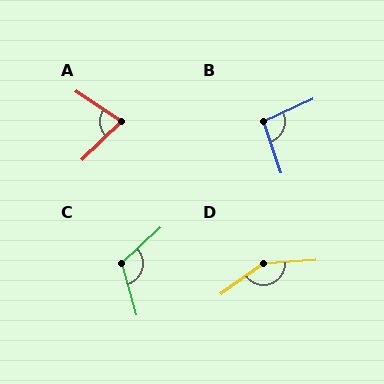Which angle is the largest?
D, at approximately 148 degrees.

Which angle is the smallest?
A, at approximately 78 degrees.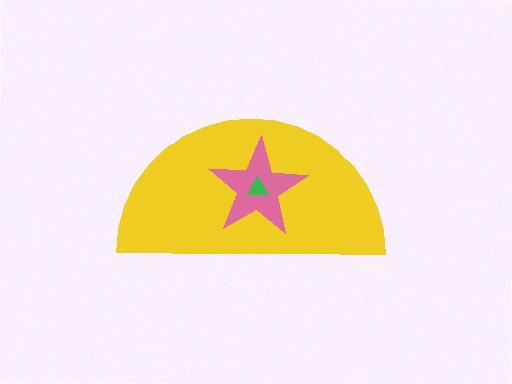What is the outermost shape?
The yellow semicircle.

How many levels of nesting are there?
3.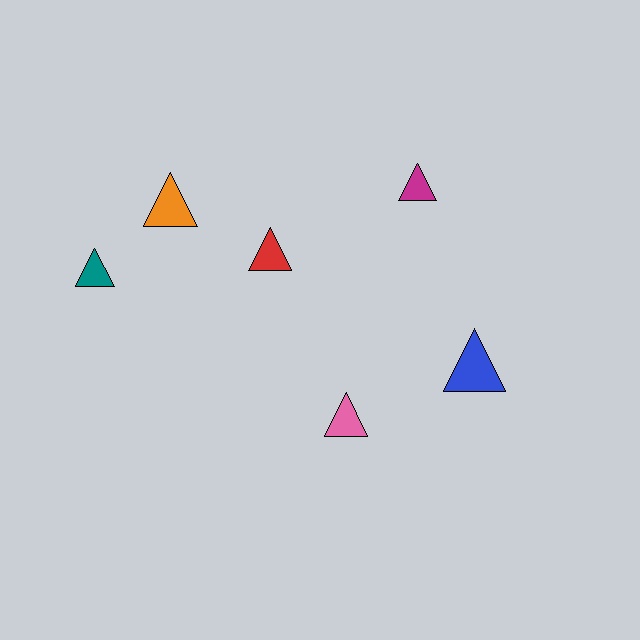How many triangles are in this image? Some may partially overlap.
There are 6 triangles.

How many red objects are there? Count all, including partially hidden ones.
There is 1 red object.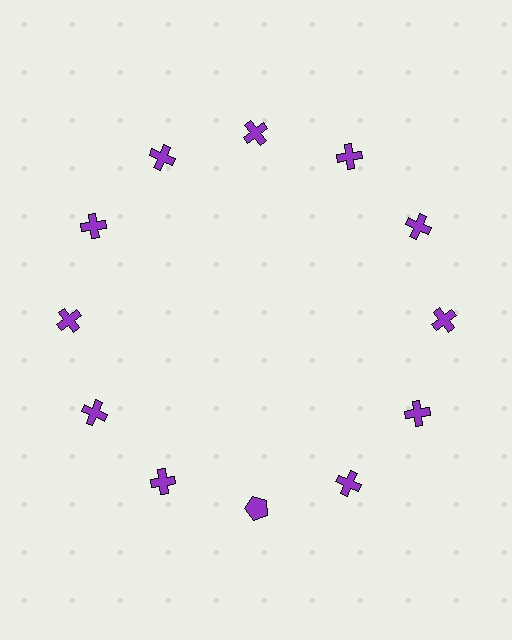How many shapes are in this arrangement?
There are 12 shapes arranged in a ring pattern.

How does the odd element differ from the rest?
It has a different shape: pentagon instead of cross.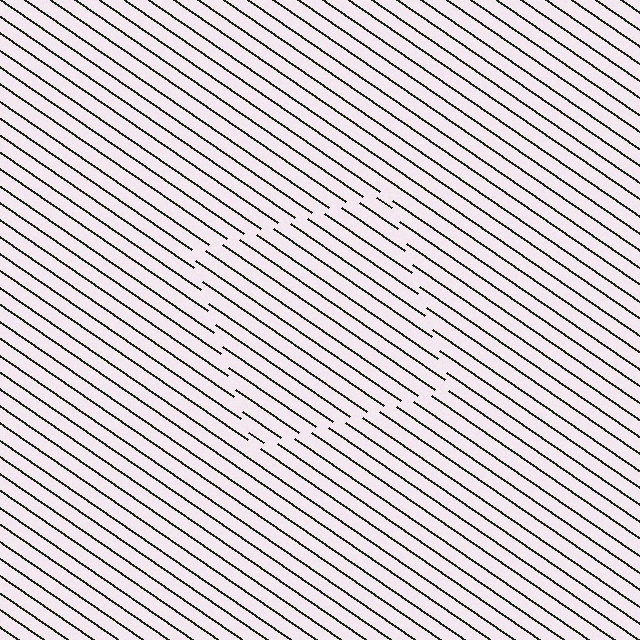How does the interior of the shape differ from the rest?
The interior of the shape contains the same grating, shifted by half a period — the contour is defined by the phase discontinuity where line-ends from the inner and outer gratings abut.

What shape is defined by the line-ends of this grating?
An illusory square. The interior of the shape contains the same grating, shifted by half a period — the contour is defined by the phase discontinuity where line-ends from the inner and outer gratings abut.